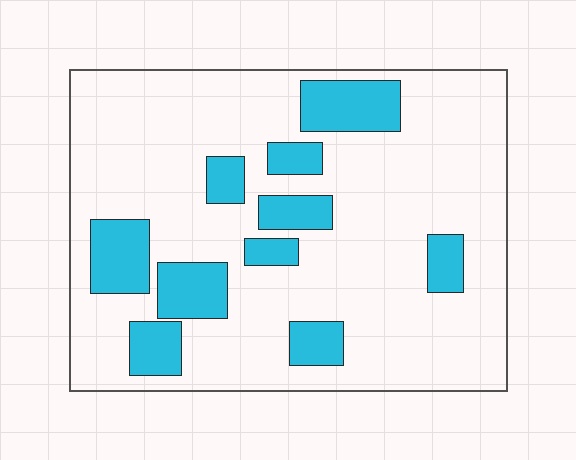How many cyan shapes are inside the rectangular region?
10.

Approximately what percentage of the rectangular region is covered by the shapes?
Approximately 20%.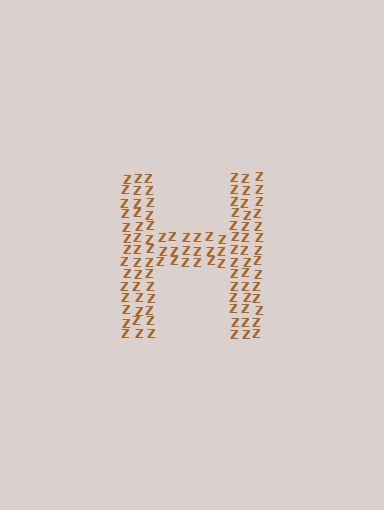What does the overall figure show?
The overall figure shows the letter H.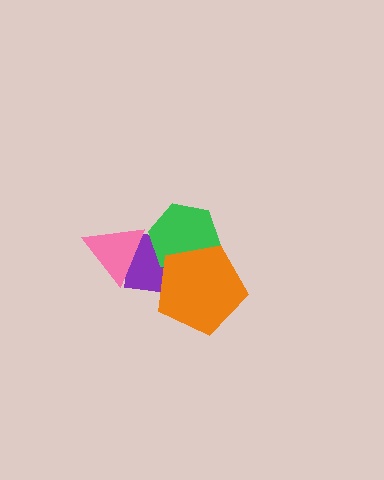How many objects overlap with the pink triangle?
1 object overlaps with the pink triangle.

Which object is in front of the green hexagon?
The orange pentagon is in front of the green hexagon.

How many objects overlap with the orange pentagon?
2 objects overlap with the orange pentagon.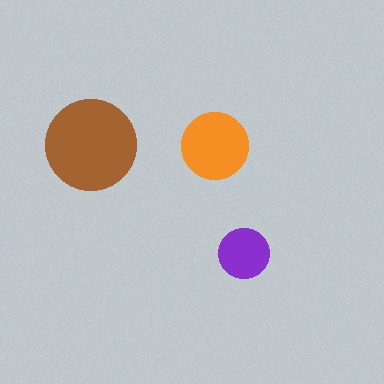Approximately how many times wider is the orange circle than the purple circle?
About 1.5 times wider.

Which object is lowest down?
The purple circle is bottommost.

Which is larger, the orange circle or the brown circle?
The brown one.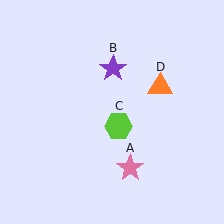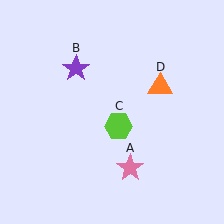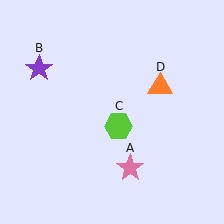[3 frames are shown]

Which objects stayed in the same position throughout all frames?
Pink star (object A) and lime hexagon (object C) and orange triangle (object D) remained stationary.